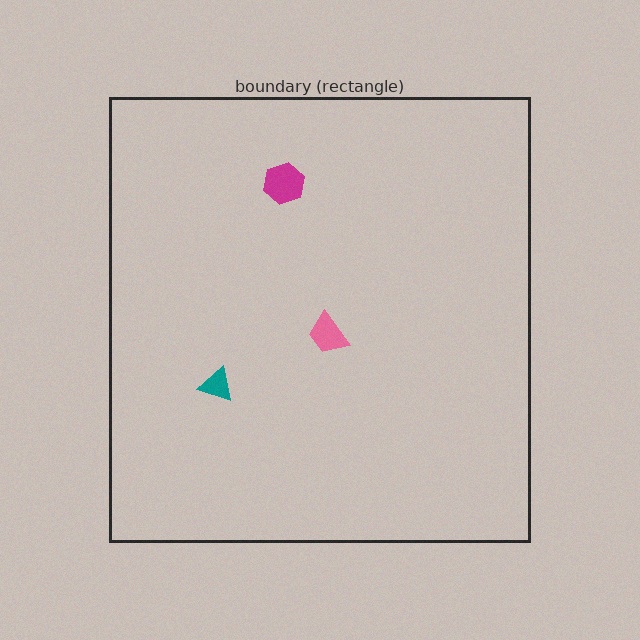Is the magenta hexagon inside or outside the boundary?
Inside.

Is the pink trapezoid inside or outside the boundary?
Inside.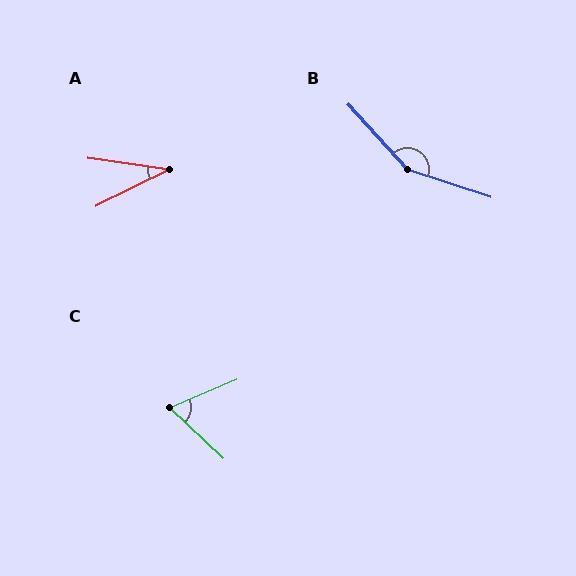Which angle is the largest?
B, at approximately 151 degrees.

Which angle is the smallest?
A, at approximately 34 degrees.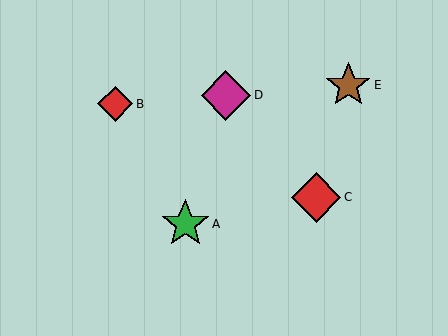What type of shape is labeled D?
Shape D is a magenta diamond.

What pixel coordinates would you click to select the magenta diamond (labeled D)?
Click at (226, 95) to select the magenta diamond D.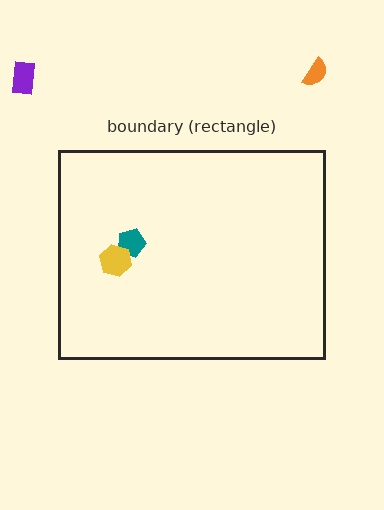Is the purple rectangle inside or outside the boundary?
Outside.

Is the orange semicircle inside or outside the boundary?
Outside.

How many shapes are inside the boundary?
2 inside, 2 outside.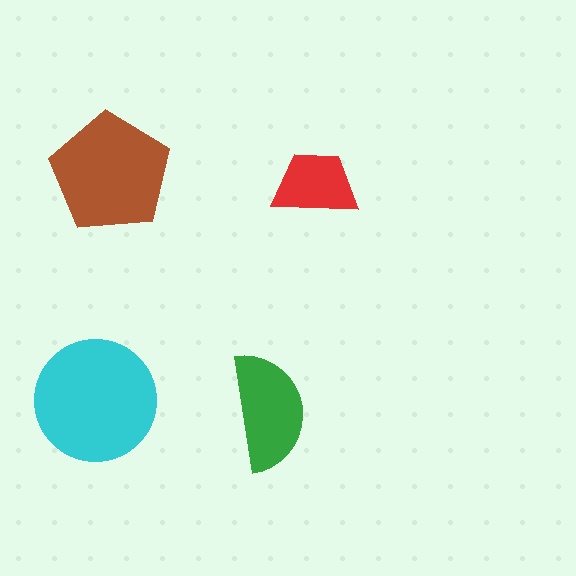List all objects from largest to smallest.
The cyan circle, the brown pentagon, the green semicircle, the red trapezoid.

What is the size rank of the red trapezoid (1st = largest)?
4th.